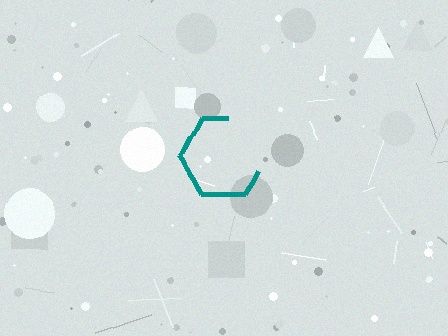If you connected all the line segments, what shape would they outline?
They would outline a hexagon.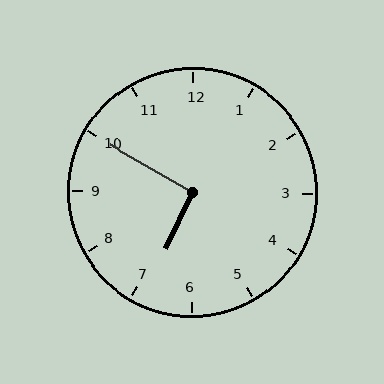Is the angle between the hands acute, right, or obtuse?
It is right.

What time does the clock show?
6:50.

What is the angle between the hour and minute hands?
Approximately 95 degrees.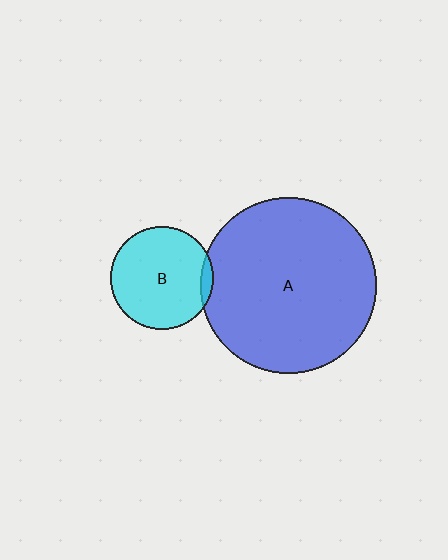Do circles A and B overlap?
Yes.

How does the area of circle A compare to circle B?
Approximately 2.9 times.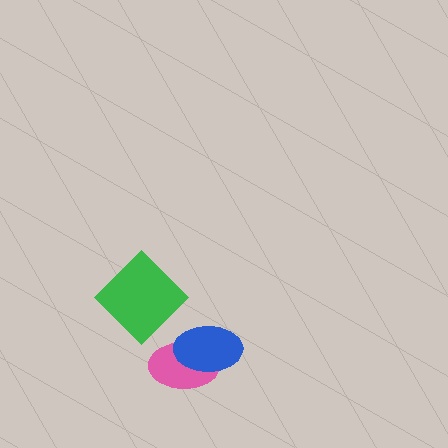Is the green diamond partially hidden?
No, no other shape covers it.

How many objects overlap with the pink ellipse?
1 object overlaps with the pink ellipse.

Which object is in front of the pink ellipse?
The blue ellipse is in front of the pink ellipse.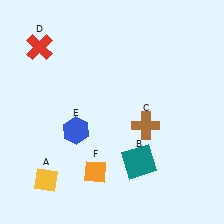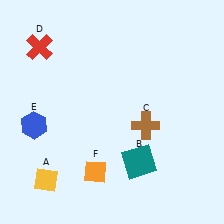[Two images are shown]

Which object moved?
The blue hexagon (E) moved left.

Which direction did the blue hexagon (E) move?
The blue hexagon (E) moved left.